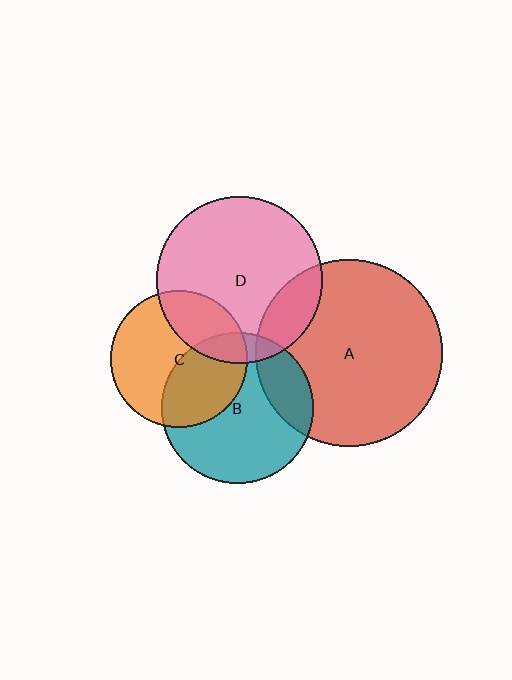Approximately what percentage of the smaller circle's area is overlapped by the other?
Approximately 20%.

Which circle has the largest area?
Circle A (red).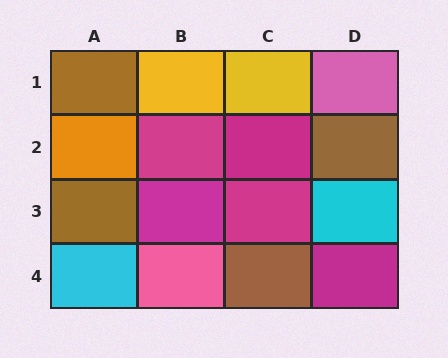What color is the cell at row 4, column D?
Magenta.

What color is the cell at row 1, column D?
Pink.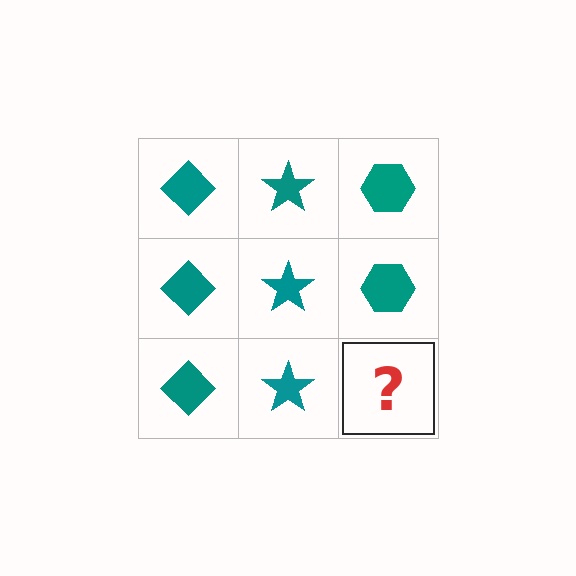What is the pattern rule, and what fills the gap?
The rule is that each column has a consistent shape. The gap should be filled with a teal hexagon.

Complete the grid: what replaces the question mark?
The question mark should be replaced with a teal hexagon.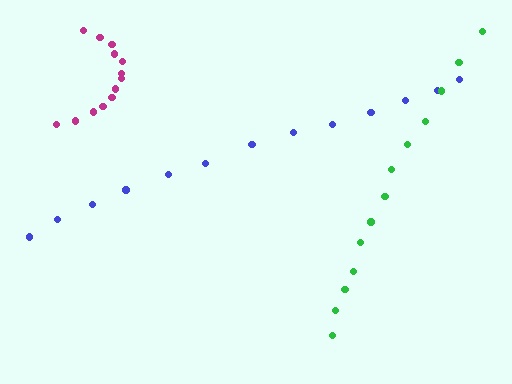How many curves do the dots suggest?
There are 3 distinct paths.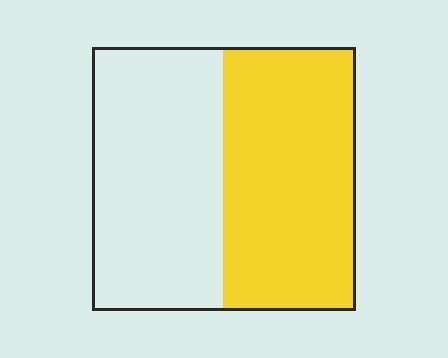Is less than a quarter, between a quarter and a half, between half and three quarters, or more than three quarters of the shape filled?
Between half and three quarters.